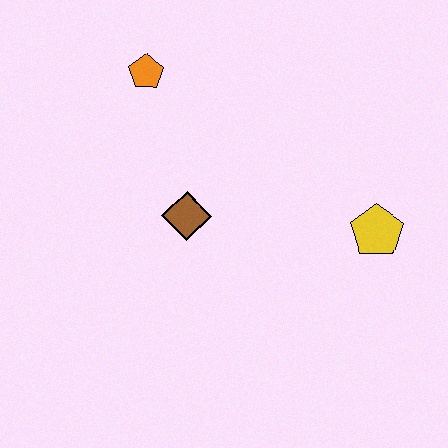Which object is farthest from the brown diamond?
The yellow pentagon is farthest from the brown diamond.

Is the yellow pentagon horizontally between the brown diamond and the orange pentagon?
No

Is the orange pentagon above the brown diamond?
Yes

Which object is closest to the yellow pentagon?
The brown diamond is closest to the yellow pentagon.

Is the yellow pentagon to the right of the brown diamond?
Yes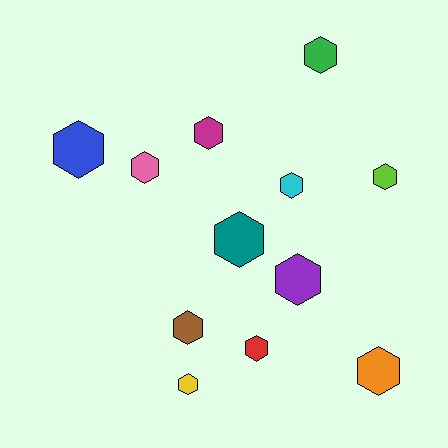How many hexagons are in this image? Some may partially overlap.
There are 12 hexagons.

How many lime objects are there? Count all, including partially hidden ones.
There is 1 lime object.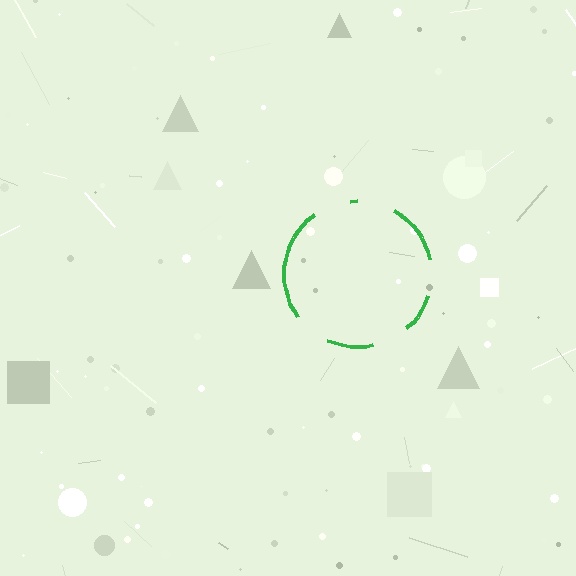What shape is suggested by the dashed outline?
The dashed outline suggests a circle.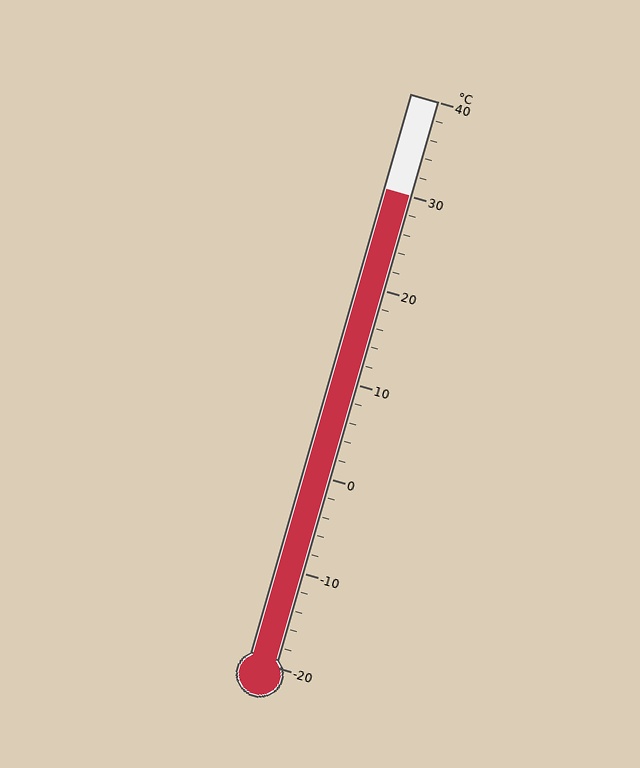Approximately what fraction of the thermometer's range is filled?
The thermometer is filled to approximately 85% of its range.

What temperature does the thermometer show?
The thermometer shows approximately 30°C.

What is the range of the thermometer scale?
The thermometer scale ranges from -20°C to 40°C.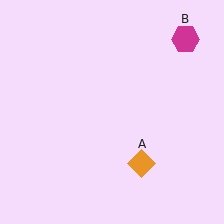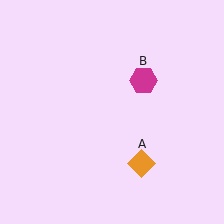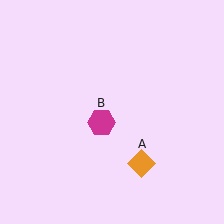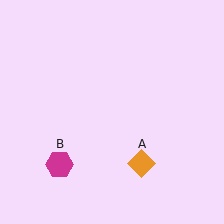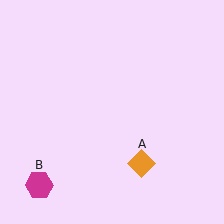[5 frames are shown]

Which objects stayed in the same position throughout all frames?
Orange diamond (object A) remained stationary.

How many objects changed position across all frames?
1 object changed position: magenta hexagon (object B).